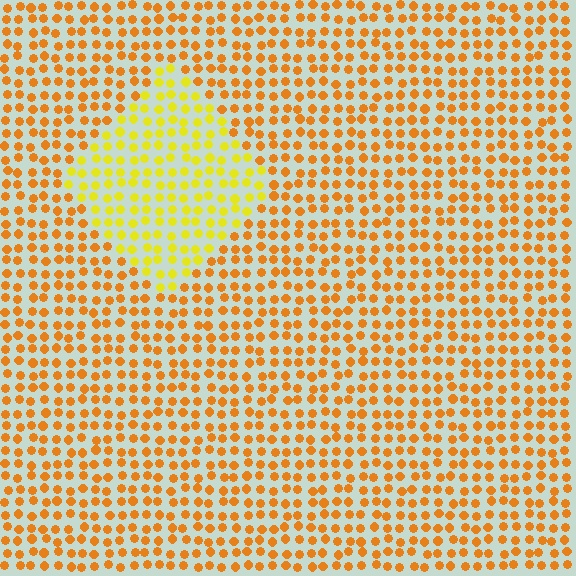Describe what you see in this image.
The image is filled with small orange elements in a uniform arrangement. A diamond-shaped region is visible where the elements are tinted to a slightly different hue, forming a subtle color boundary.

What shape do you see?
I see a diamond.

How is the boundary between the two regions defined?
The boundary is defined purely by a slight shift in hue (about 31 degrees). Spacing, size, and orientation are identical on both sides.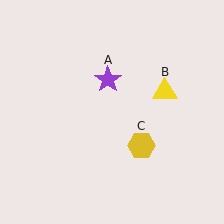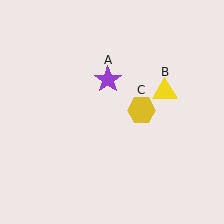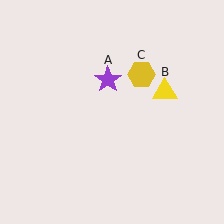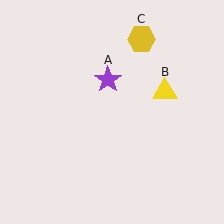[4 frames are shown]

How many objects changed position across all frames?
1 object changed position: yellow hexagon (object C).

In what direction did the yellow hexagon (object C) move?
The yellow hexagon (object C) moved up.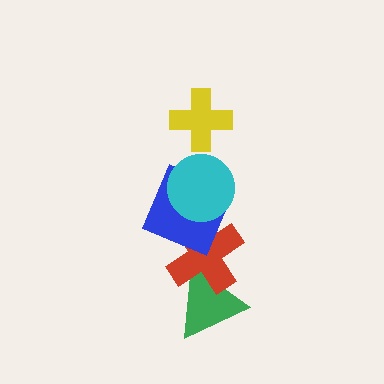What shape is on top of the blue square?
The cyan circle is on top of the blue square.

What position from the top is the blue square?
The blue square is 3rd from the top.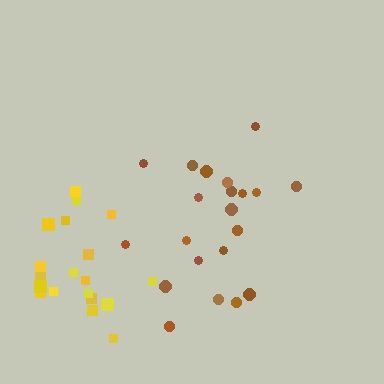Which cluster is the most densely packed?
Yellow.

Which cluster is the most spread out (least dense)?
Brown.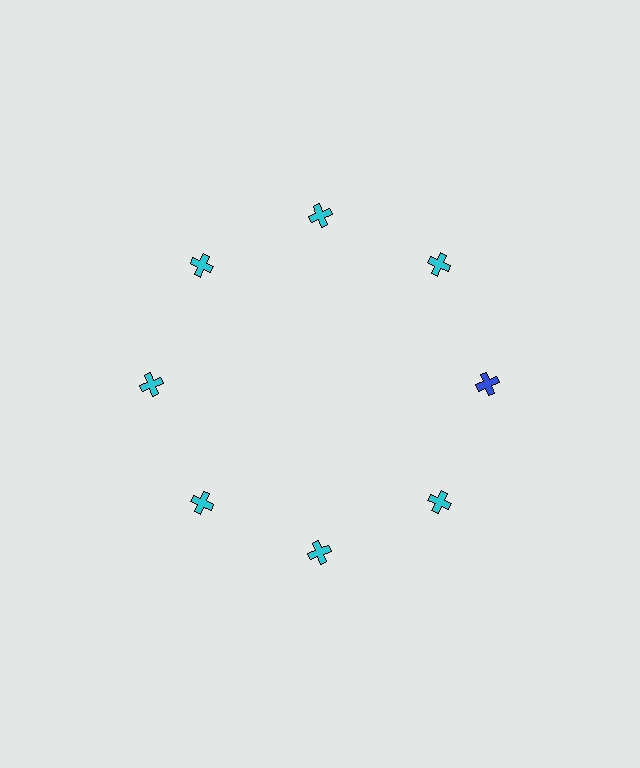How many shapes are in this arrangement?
There are 8 shapes arranged in a ring pattern.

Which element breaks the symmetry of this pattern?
The blue cross at roughly the 3 o'clock position breaks the symmetry. All other shapes are cyan crosses.